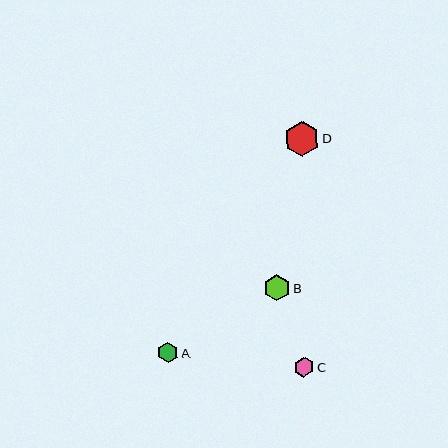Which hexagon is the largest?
Hexagon D is the largest with a size of approximately 35 pixels.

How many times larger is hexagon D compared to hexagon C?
Hexagon D is approximately 1.8 times the size of hexagon C.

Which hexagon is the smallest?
Hexagon C is the smallest with a size of approximately 20 pixels.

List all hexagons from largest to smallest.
From largest to smallest: D, B, A, C.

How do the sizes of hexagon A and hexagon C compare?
Hexagon A and hexagon C are approximately the same size.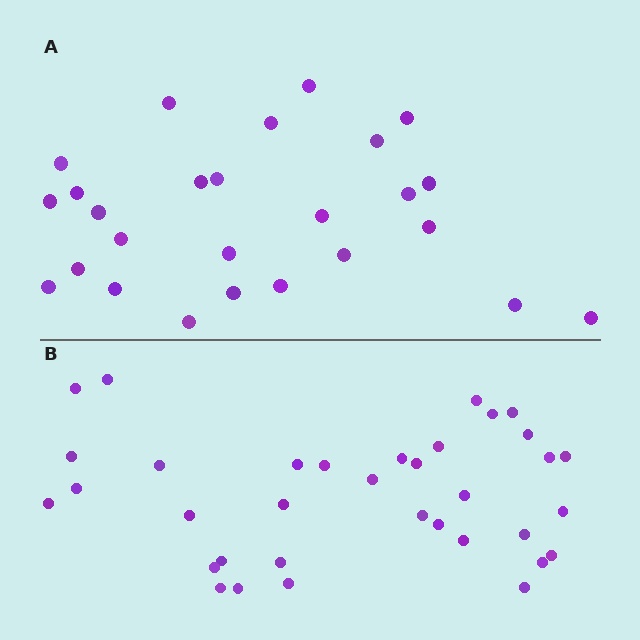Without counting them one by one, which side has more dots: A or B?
Region B (the bottom region) has more dots.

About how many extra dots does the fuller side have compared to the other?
Region B has roughly 8 or so more dots than region A.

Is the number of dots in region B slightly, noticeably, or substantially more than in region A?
Region B has noticeably more, but not dramatically so. The ratio is roughly 1.3 to 1.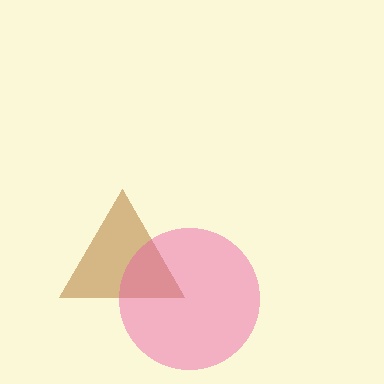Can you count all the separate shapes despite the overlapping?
Yes, there are 2 separate shapes.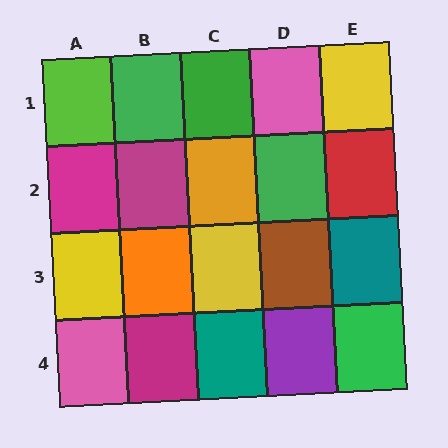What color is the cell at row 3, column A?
Yellow.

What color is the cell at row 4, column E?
Green.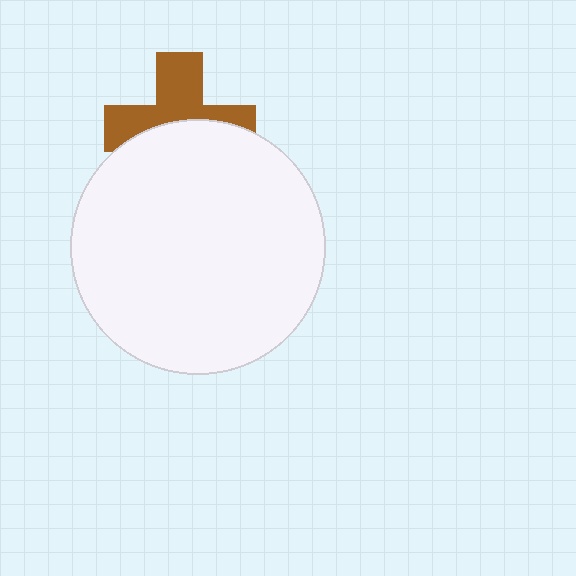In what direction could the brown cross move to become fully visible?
The brown cross could move up. That would shift it out from behind the white circle entirely.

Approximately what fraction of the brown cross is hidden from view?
Roughly 50% of the brown cross is hidden behind the white circle.